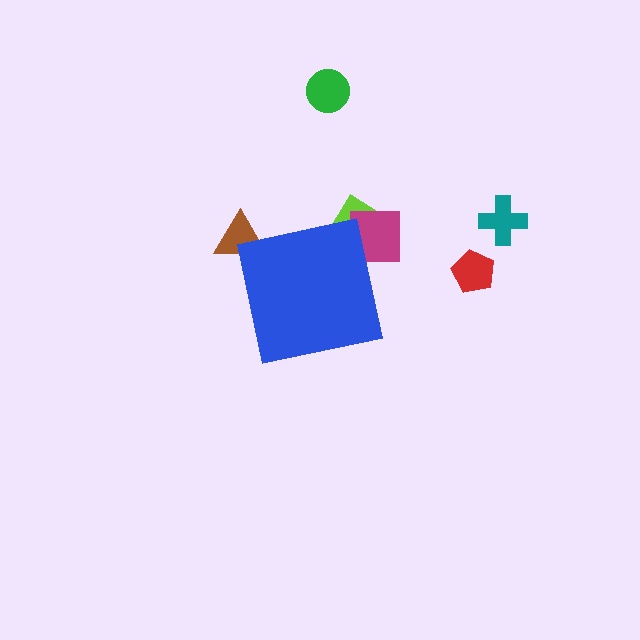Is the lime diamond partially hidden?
Yes, the lime diamond is partially hidden behind the blue square.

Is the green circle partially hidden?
No, the green circle is fully visible.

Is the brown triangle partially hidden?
Yes, the brown triangle is partially hidden behind the blue square.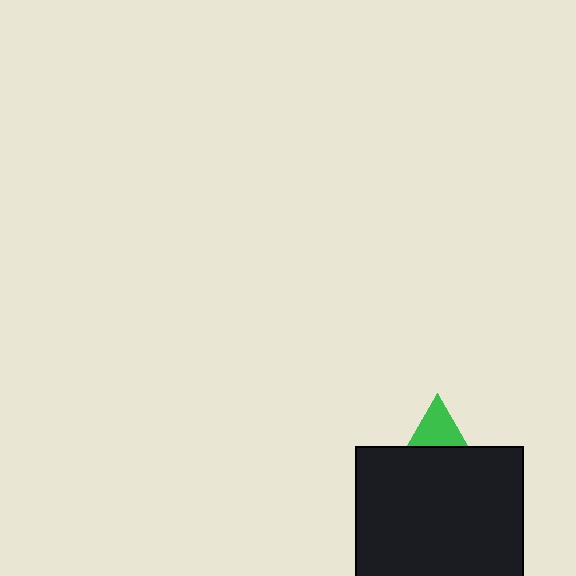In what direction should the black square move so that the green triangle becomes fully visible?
The black square should move down. That is the shortest direction to clear the overlap and leave the green triangle fully visible.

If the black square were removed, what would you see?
You would see the complete green triangle.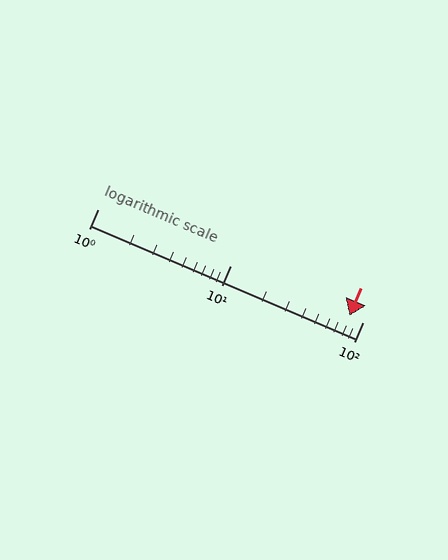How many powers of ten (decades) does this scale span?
The scale spans 2 decades, from 1 to 100.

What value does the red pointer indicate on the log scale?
The pointer indicates approximately 79.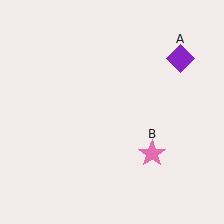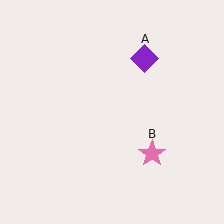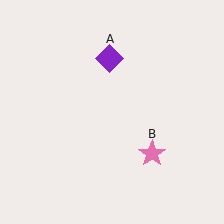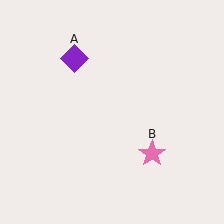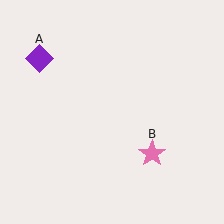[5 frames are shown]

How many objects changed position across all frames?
1 object changed position: purple diamond (object A).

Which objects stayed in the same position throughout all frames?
Pink star (object B) remained stationary.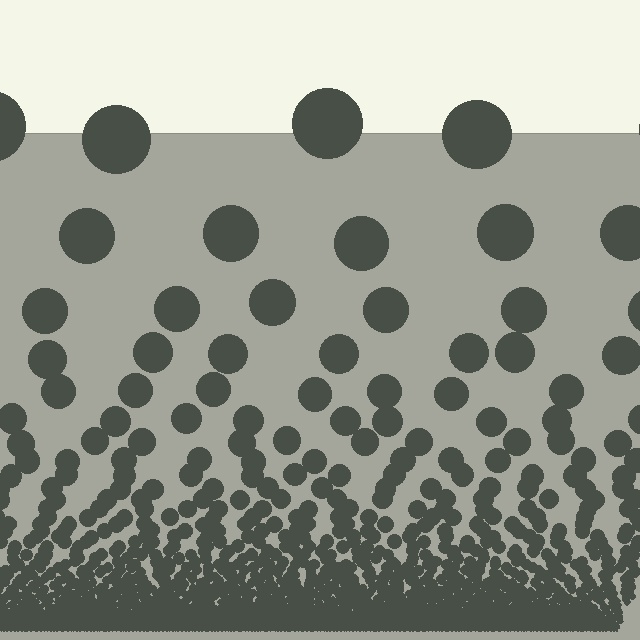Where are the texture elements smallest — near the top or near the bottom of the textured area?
Near the bottom.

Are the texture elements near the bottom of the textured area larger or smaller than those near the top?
Smaller. The gradient is inverted — elements near the bottom are smaller and denser.